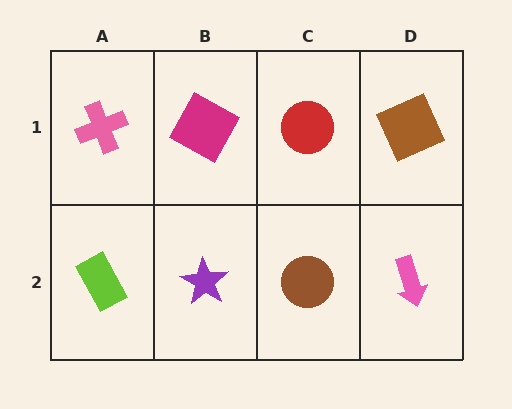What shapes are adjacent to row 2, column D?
A brown square (row 1, column D), a brown circle (row 2, column C).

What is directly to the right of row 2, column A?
A purple star.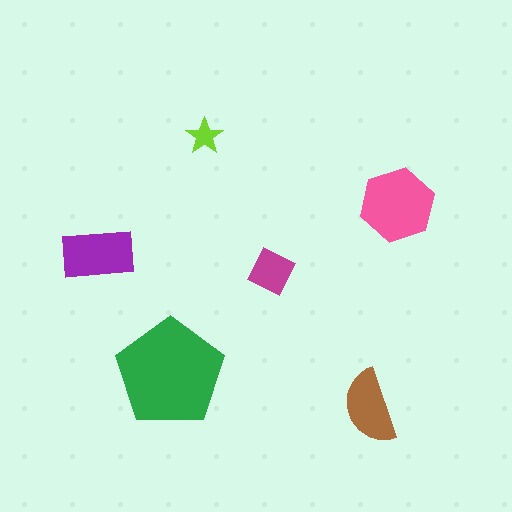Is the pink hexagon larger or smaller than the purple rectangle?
Larger.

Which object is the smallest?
The lime star.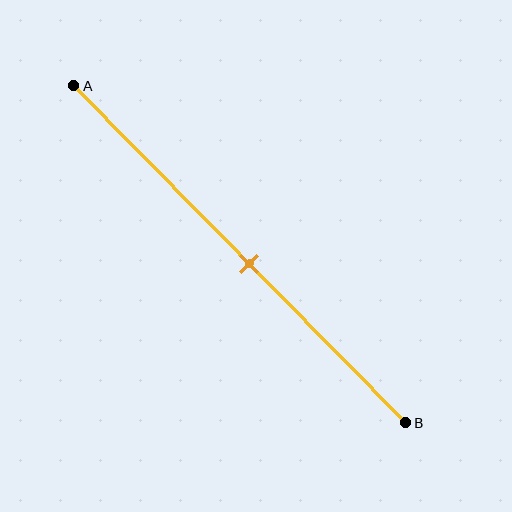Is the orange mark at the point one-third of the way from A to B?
No, the mark is at about 55% from A, not at the 33% one-third point.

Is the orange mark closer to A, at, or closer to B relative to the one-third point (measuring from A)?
The orange mark is closer to point B than the one-third point of segment AB.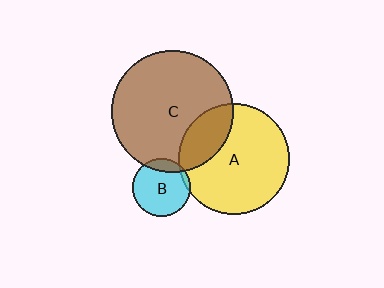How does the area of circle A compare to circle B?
Approximately 3.7 times.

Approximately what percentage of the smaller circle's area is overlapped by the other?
Approximately 5%.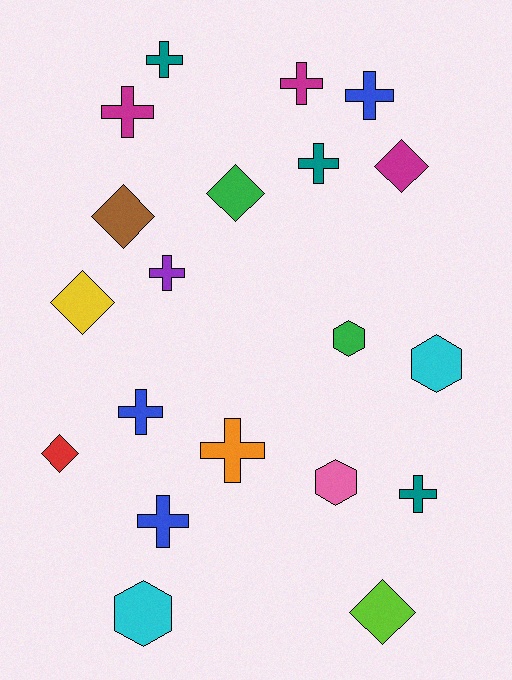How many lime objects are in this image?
There is 1 lime object.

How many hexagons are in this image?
There are 4 hexagons.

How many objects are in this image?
There are 20 objects.